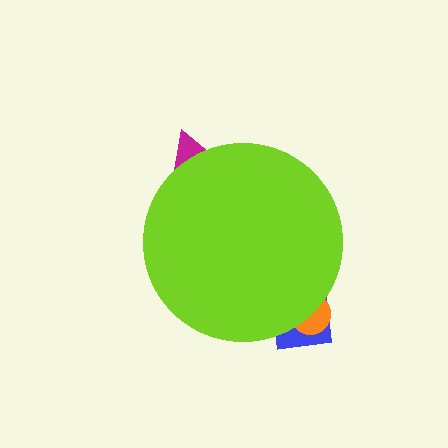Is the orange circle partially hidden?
Yes, the orange circle is partially hidden behind the lime circle.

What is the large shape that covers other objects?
A lime circle.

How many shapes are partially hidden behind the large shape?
3 shapes are partially hidden.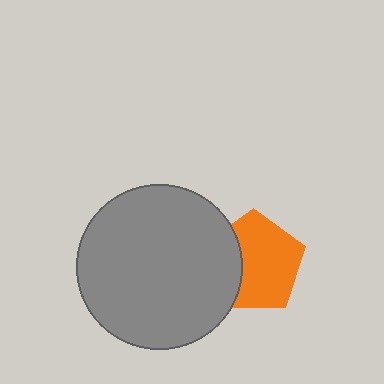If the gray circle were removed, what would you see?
You would see the complete orange pentagon.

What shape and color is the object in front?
The object in front is a gray circle.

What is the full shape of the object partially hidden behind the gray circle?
The partially hidden object is an orange pentagon.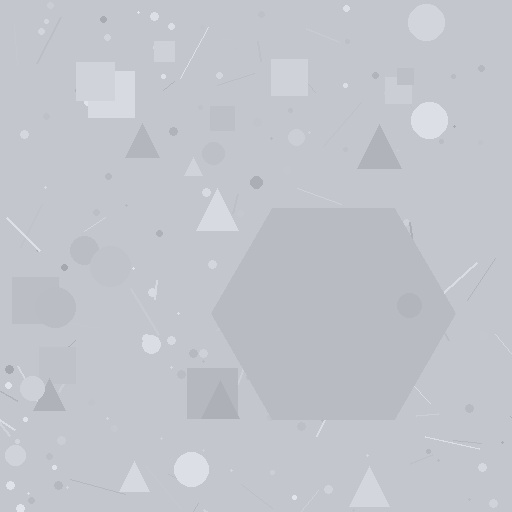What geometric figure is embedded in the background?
A hexagon is embedded in the background.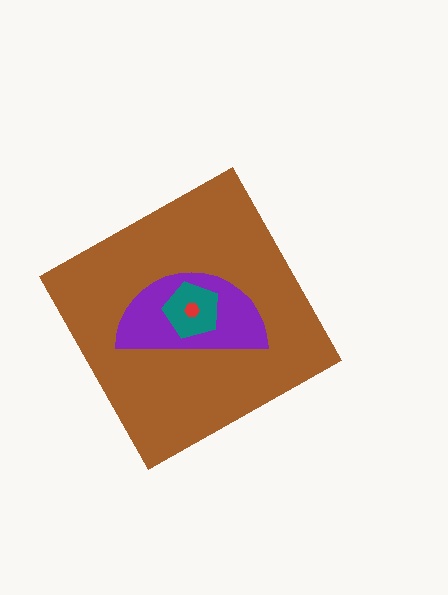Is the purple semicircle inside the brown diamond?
Yes.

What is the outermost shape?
The brown diamond.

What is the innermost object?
The red hexagon.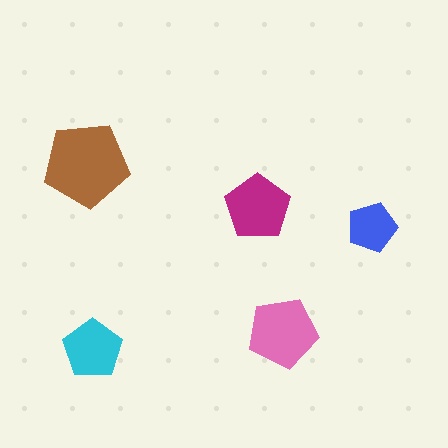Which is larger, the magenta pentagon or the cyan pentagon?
The magenta one.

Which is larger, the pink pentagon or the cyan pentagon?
The pink one.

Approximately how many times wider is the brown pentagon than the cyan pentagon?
About 1.5 times wider.